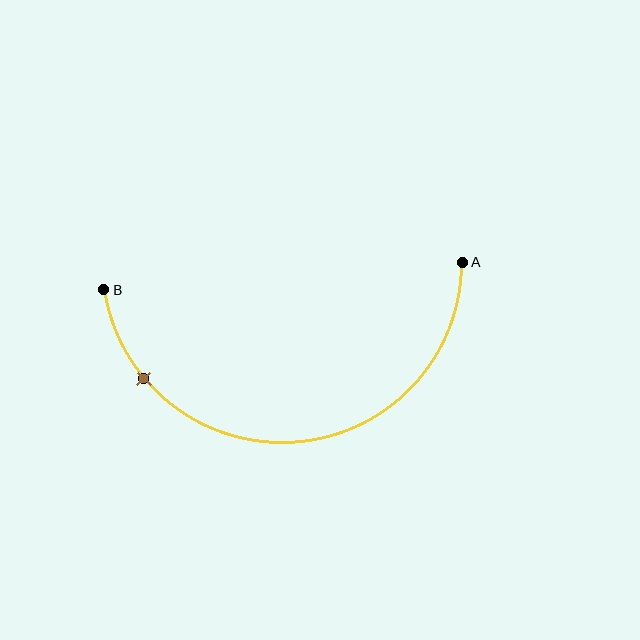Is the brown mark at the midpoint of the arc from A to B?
No. The brown mark lies on the arc but is closer to endpoint B. The arc midpoint would be at the point on the curve equidistant along the arc from both A and B.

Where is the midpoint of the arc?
The arc midpoint is the point on the curve farthest from the straight line joining A and B. It sits below that line.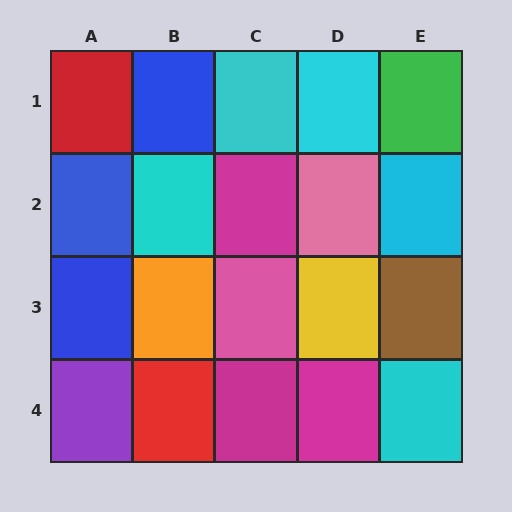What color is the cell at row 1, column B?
Blue.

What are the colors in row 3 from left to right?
Blue, orange, pink, yellow, brown.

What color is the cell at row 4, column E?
Cyan.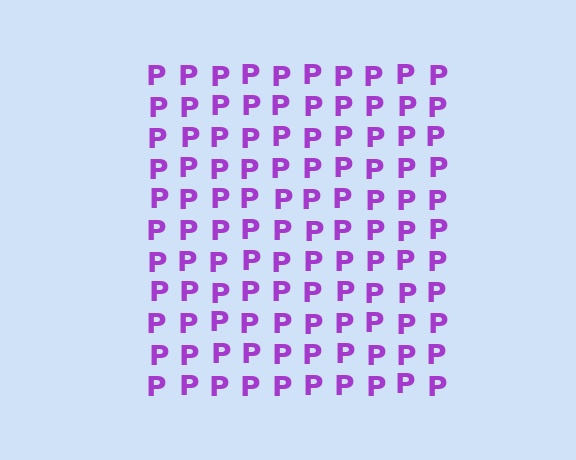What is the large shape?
The large shape is a square.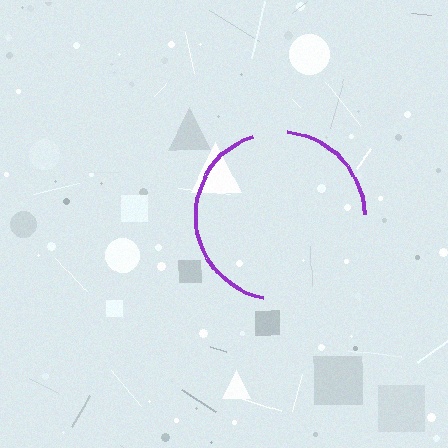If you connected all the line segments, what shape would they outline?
They would outline a circle.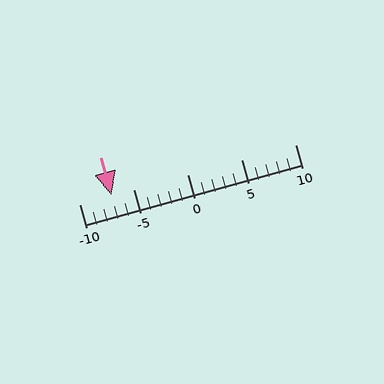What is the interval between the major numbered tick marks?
The major tick marks are spaced 5 units apart.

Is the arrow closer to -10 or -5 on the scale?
The arrow is closer to -5.